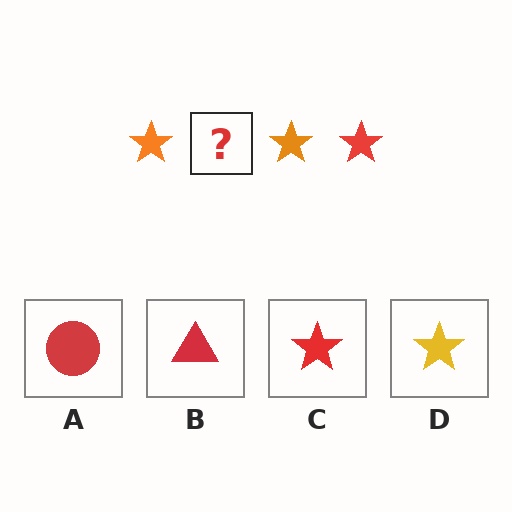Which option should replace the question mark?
Option C.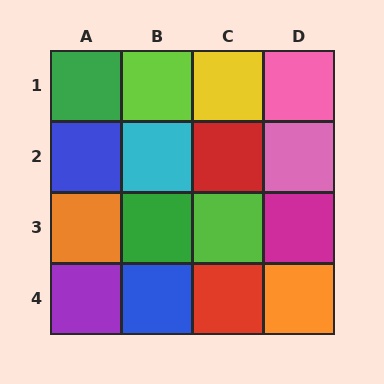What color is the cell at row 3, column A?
Orange.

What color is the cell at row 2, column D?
Pink.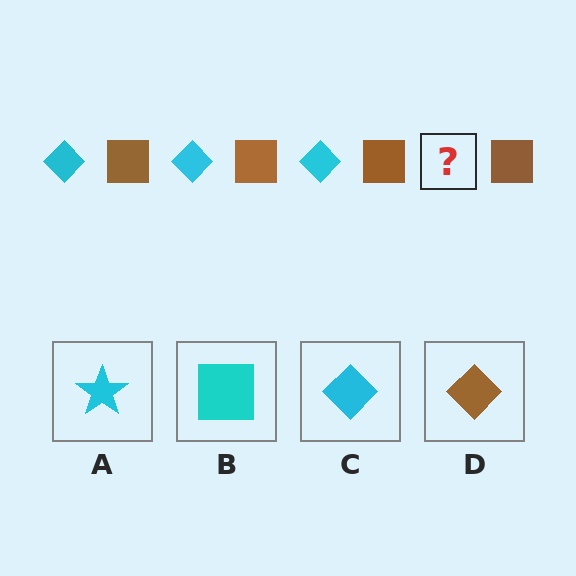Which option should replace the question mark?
Option C.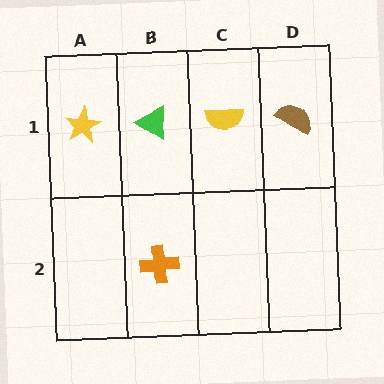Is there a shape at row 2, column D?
No, that cell is empty.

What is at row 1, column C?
A yellow semicircle.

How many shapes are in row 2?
1 shape.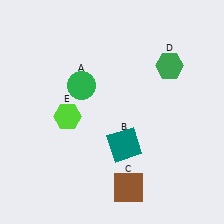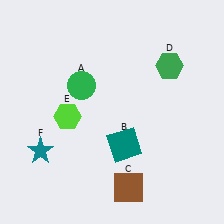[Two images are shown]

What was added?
A teal star (F) was added in Image 2.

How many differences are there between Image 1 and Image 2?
There is 1 difference between the two images.